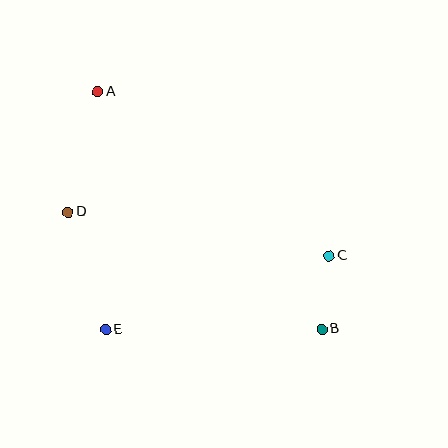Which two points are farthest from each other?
Points A and B are farthest from each other.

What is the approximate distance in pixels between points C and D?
The distance between C and D is approximately 264 pixels.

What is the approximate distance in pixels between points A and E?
The distance between A and E is approximately 238 pixels.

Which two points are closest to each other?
Points B and C are closest to each other.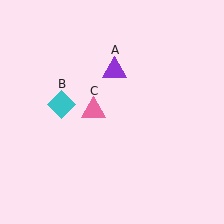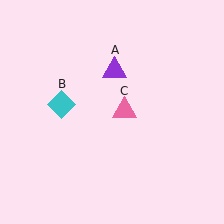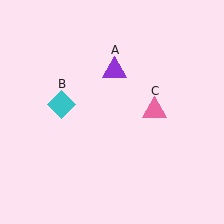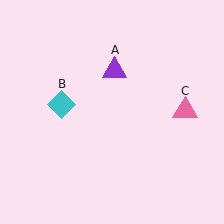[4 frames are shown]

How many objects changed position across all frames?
1 object changed position: pink triangle (object C).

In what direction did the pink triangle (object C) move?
The pink triangle (object C) moved right.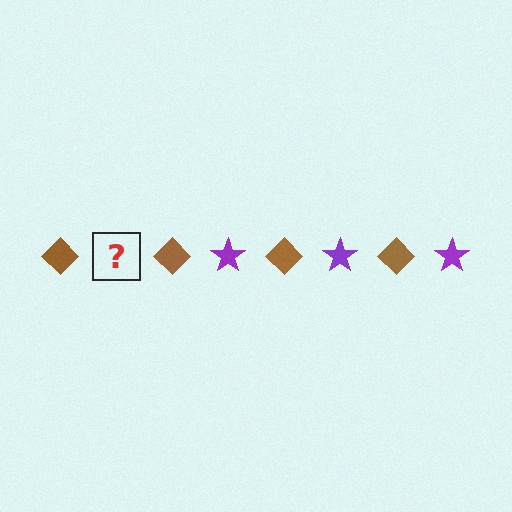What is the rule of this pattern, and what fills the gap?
The rule is that the pattern alternates between brown diamond and purple star. The gap should be filled with a purple star.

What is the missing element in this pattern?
The missing element is a purple star.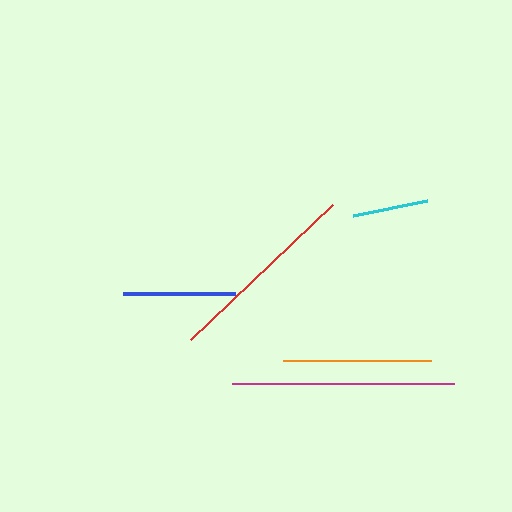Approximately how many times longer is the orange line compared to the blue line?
The orange line is approximately 1.3 times the length of the blue line.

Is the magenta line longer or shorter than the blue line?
The magenta line is longer than the blue line.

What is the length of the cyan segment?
The cyan segment is approximately 76 pixels long.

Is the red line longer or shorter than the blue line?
The red line is longer than the blue line.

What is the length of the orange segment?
The orange segment is approximately 148 pixels long.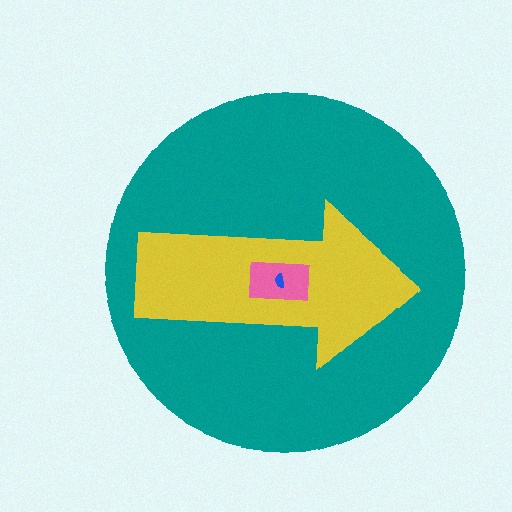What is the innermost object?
The blue semicircle.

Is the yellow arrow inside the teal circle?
Yes.